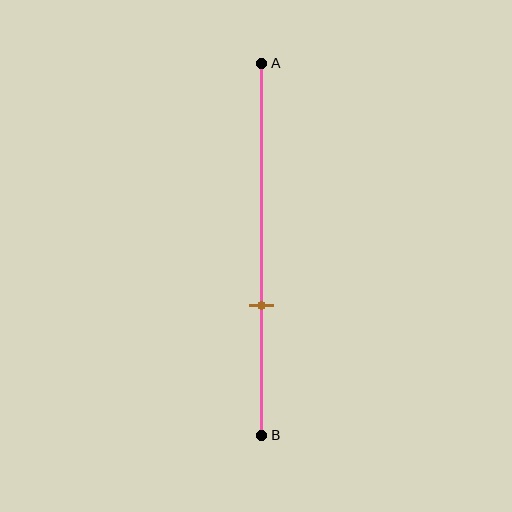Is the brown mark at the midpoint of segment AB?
No, the mark is at about 65% from A, not at the 50% midpoint.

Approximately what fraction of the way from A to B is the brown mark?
The brown mark is approximately 65% of the way from A to B.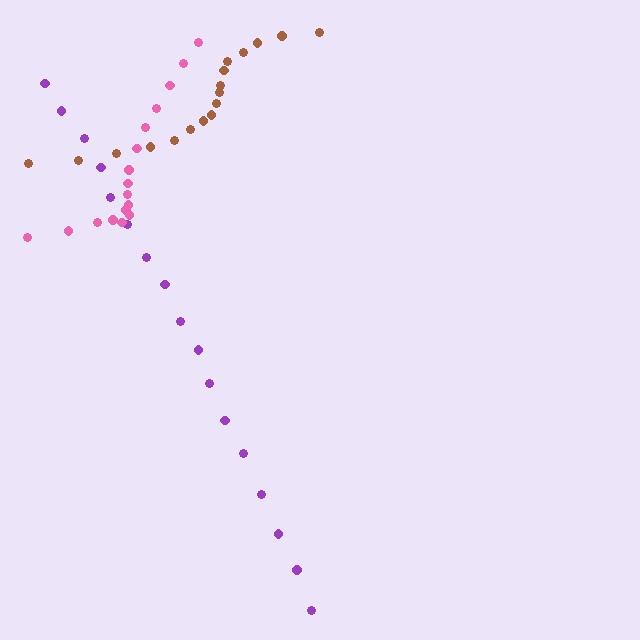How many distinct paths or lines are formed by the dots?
There are 3 distinct paths.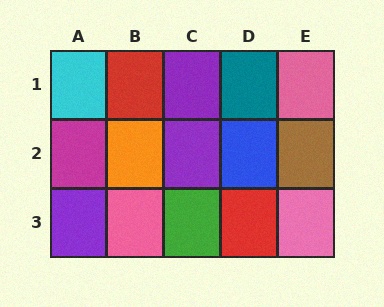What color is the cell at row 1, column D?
Teal.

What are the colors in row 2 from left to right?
Magenta, orange, purple, blue, brown.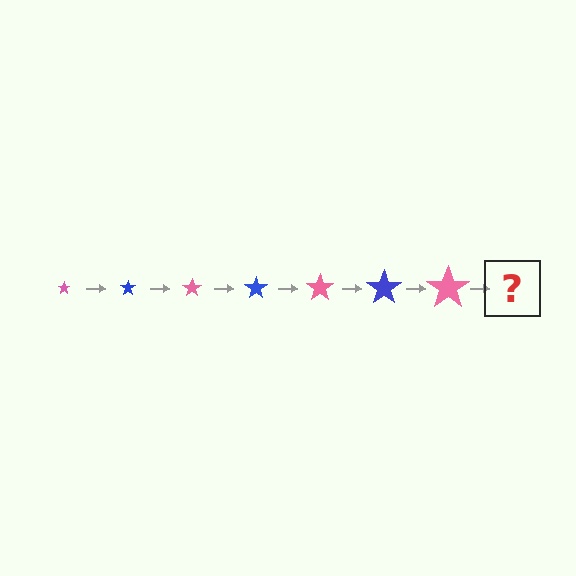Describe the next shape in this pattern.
It should be a blue star, larger than the previous one.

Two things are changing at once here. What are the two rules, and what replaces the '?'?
The two rules are that the star grows larger each step and the color cycles through pink and blue. The '?' should be a blue star, larger than the previous one.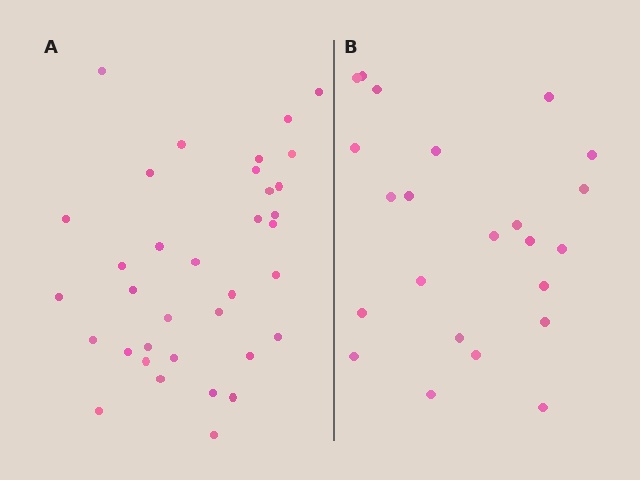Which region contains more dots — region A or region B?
Region A (the left region) has more dots.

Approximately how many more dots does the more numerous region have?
Region A has roughly 12 or so more dots than region B.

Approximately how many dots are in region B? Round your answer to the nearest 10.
About 20 dots. (The exact count is 23, which rounds to 20.)